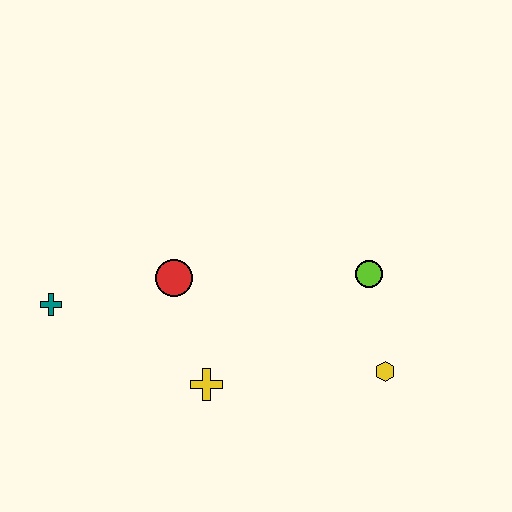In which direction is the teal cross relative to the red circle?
The teal cross is to the left of the red circle.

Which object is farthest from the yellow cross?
The lime circle is farthest from the yellow cross.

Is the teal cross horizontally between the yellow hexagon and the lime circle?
No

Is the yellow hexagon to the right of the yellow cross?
Yes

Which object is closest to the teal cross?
The red circle is closest to the teal cross.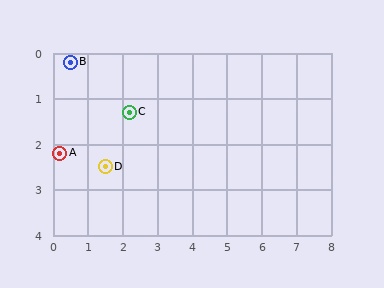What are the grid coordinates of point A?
Point A is at approximately (0.2, 2.2).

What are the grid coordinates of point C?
Point C is at approximately (2.2, 1.3).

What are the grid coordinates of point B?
Point B is at approximately (0.5, 0.2).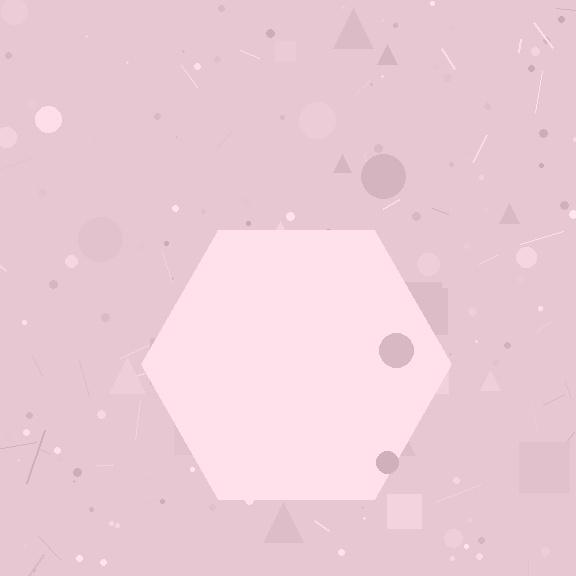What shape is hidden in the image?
A hexagon is hidden in the image.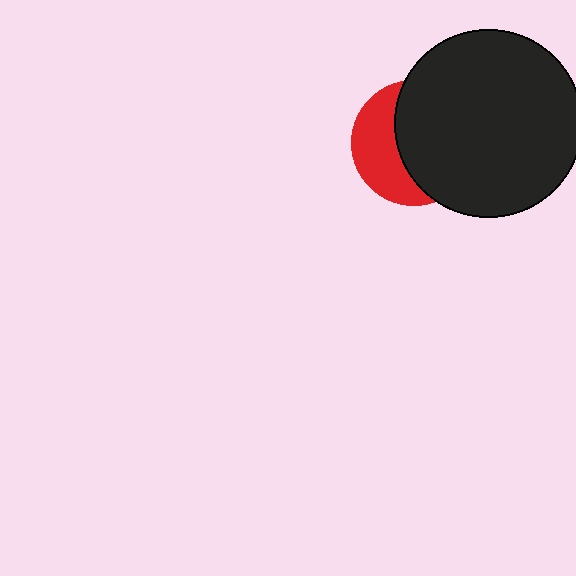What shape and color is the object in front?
The object in front is a black circle.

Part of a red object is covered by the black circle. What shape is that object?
It is a circle.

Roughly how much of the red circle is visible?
A small part of it is visible (roughly 40%).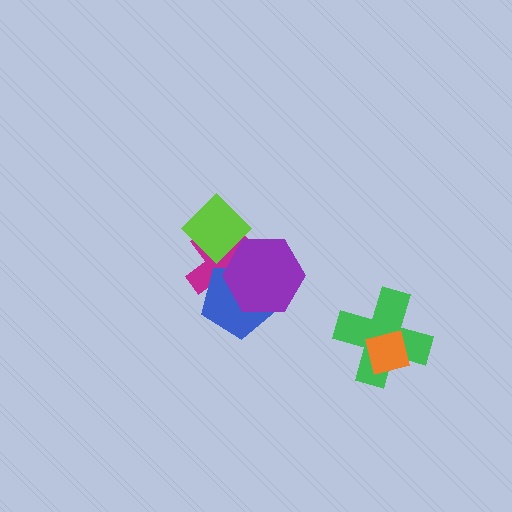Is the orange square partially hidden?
No, no other shape covers it.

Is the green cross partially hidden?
Yes, it is partially covered by another shape.